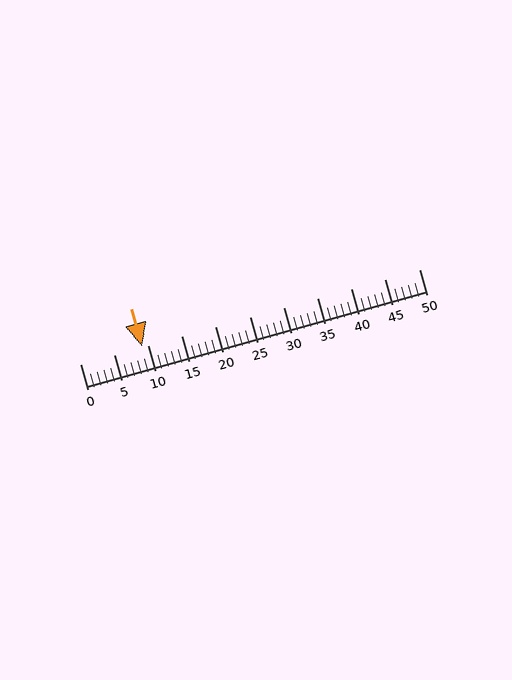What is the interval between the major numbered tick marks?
The major tick marks are spaced 5 units apart.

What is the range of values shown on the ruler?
The ruler shows values from 0 to 50.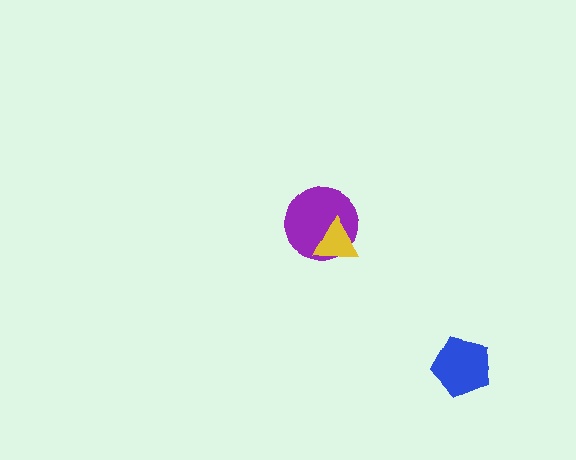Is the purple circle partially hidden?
Yes, it is partially covered by another shape.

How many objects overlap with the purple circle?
1 object overlaps with the purple circle.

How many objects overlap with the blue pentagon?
0 objects overlap with the blue pentagon.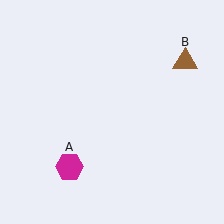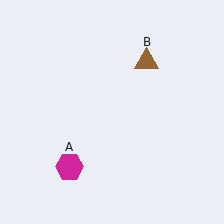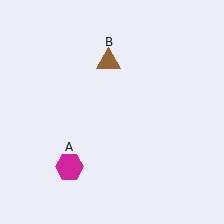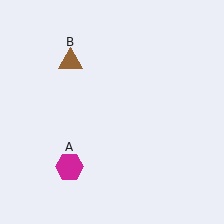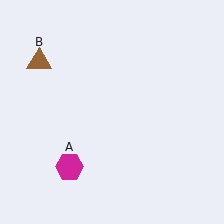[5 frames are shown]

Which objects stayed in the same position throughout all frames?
Magenta hexagon (object A) remained stationary.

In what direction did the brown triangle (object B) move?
The brown triangle (object B) moved left.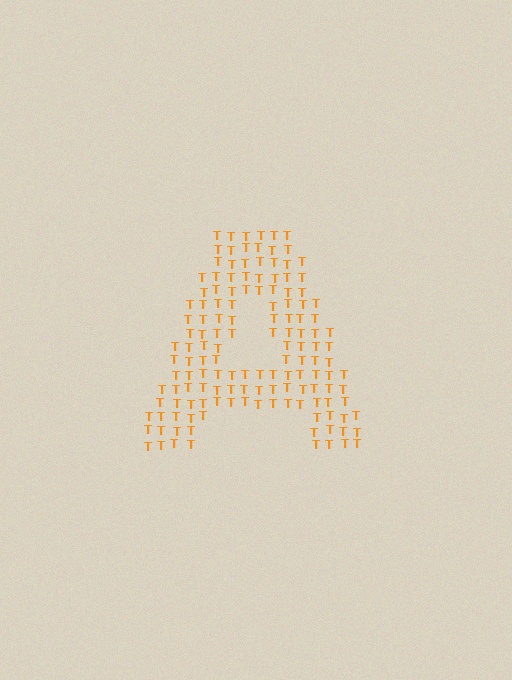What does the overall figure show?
The overall figure shows the letter A.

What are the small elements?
The small elements are letter T's.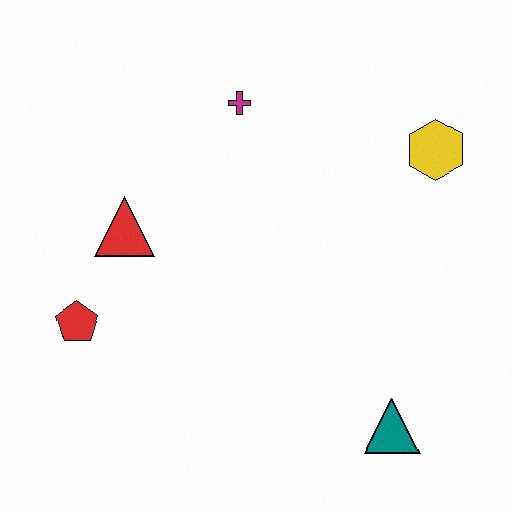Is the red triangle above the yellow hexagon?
No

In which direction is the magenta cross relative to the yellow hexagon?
The magenta cross is to the left of the yellow hexagon.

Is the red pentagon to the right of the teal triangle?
No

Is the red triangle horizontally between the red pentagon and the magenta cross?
Yes